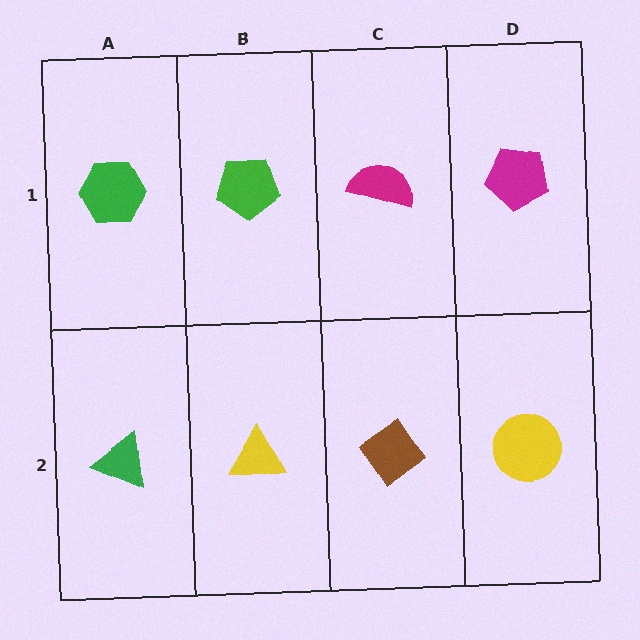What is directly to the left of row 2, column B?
A green triangle.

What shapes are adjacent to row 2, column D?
A magenta pentagon (row 1, column D), a brown diamond (row 2, column C).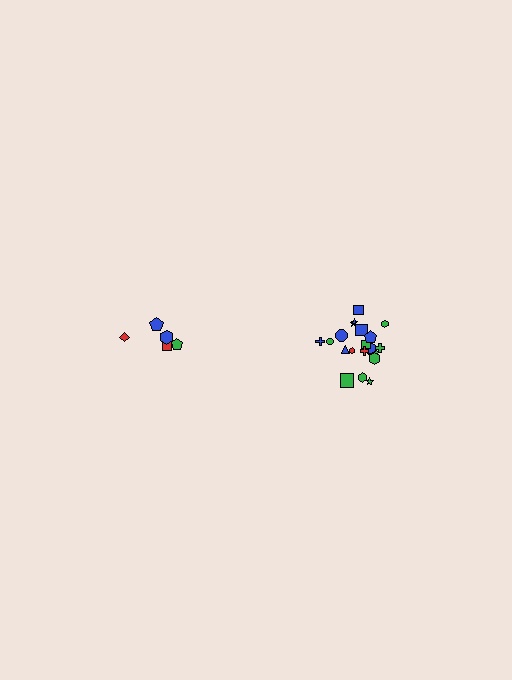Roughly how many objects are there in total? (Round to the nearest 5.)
Roughly 25 objects in total.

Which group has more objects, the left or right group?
The right group.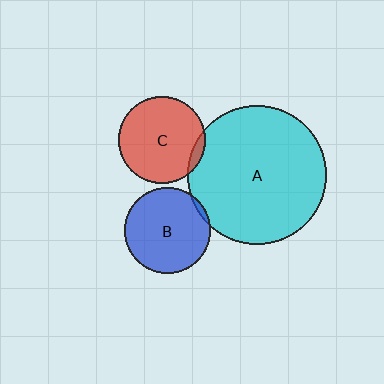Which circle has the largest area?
Circle A (cyan).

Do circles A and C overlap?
Yes.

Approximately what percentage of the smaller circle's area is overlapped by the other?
Approximately 5%.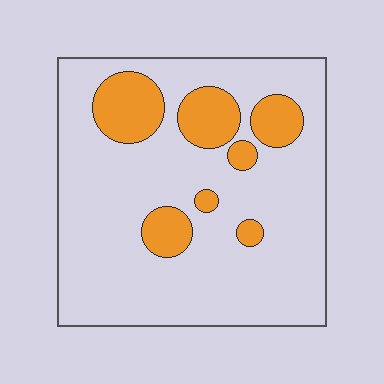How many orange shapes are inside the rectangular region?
7.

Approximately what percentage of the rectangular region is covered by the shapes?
Approximately 20%.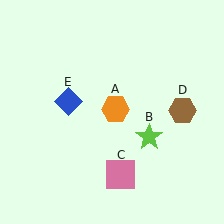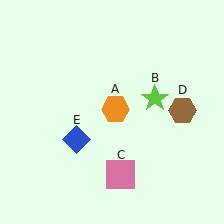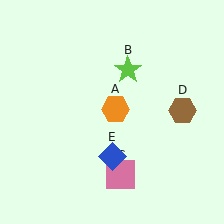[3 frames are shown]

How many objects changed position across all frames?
2 objects changed position: lime star (object B), blue diamond (object E).